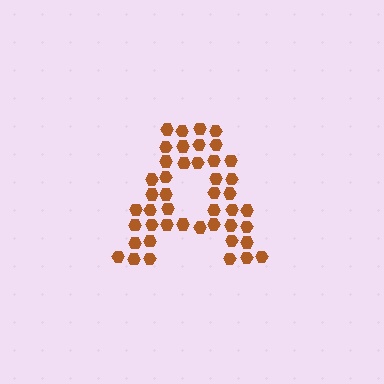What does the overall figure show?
The overall figure shows the letter A.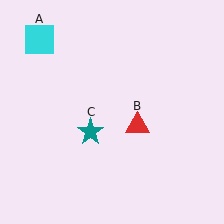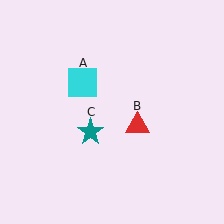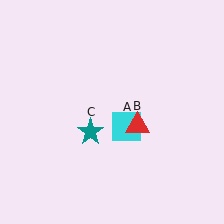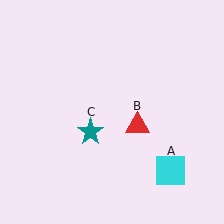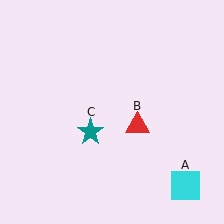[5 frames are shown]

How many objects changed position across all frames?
1 object changed position: cyan square (object A).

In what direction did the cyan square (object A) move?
The cyan square (object A) moved down and to the right.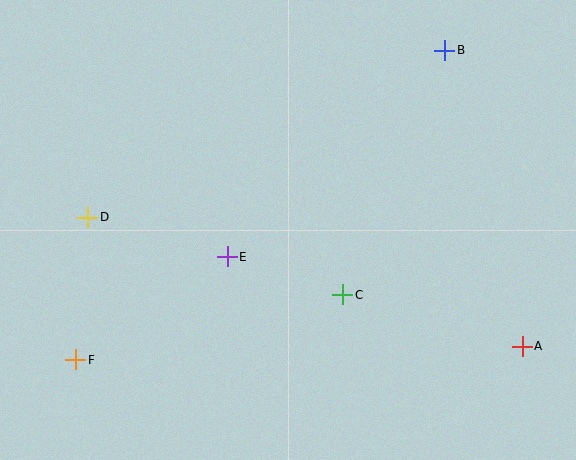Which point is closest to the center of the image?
Point E at (227, 257) is closest to the center.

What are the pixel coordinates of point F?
Point F is at (76, 360).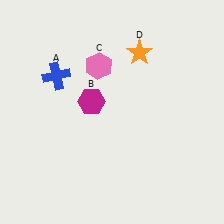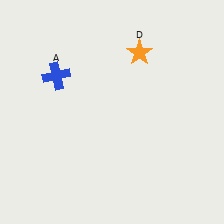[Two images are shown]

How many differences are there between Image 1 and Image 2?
There are 2 differences between the two images.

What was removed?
The magenta hexagon (B), the pink hexagon (C) were removed in Image 2.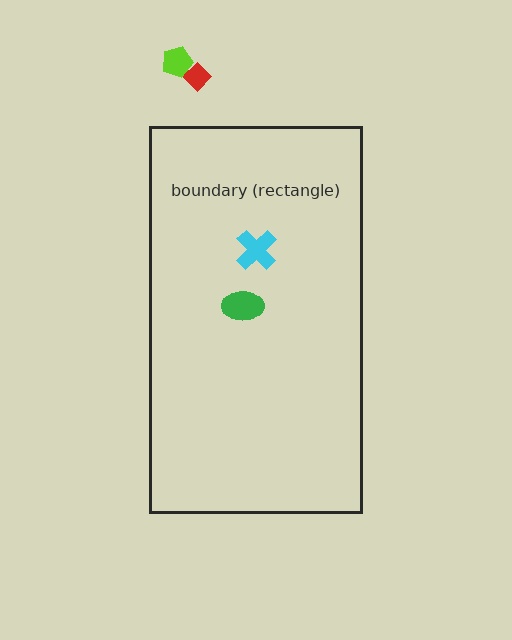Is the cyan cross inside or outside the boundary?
Inside.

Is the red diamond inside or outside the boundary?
Outside.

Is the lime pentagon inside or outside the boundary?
Outside.